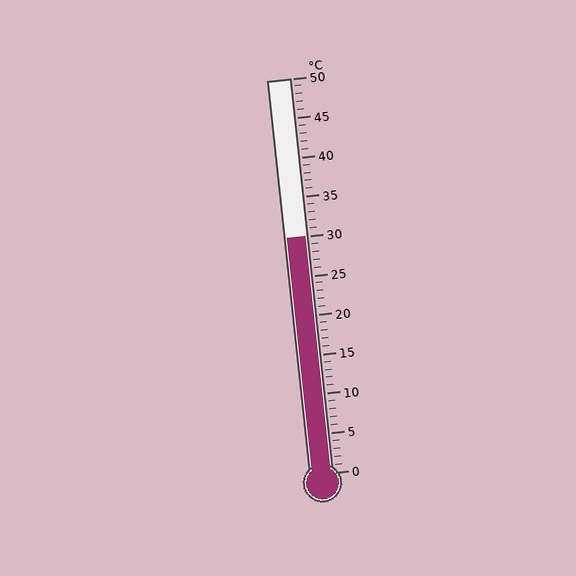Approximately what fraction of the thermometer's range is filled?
The thermometer is filled to approximately 60% of its range.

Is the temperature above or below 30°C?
The temperature is at 30°C.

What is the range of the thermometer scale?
The thermometer scale ranges from 0°C to 50°C.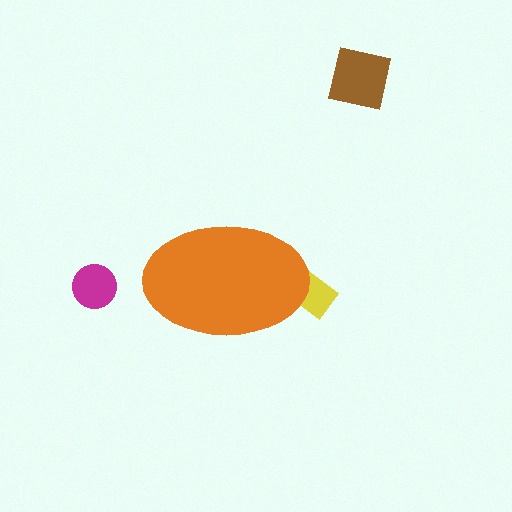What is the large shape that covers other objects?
An orange ellipse.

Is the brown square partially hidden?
No, the brown square is fully visible.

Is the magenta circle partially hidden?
No, the magenta circle is fully visible.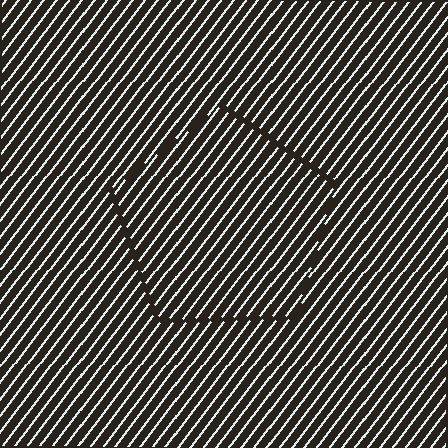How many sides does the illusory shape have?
5 sides — the line-ends trace a pentagon.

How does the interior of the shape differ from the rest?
The interior of the shape contains the same grating, shifted by half a period — the contour is defined by the phase discontinuity where line-ends from the inner and outer gratings abut.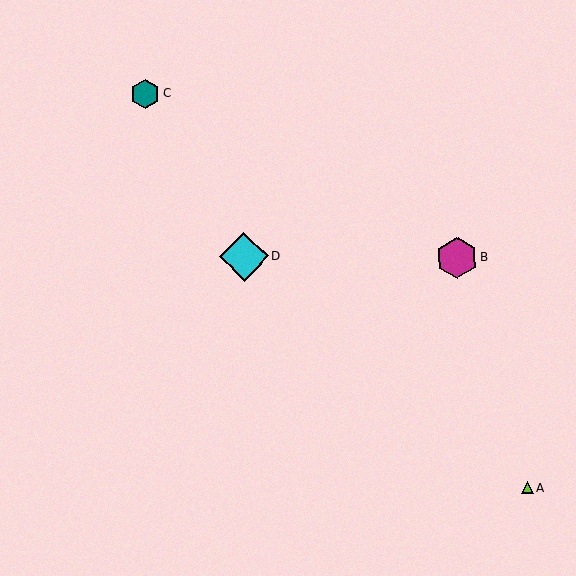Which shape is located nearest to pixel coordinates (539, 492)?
The lime triangle (labeled A) at (527, 488) is nearest to that location.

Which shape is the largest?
The cyan diamond (labeled D) is the largest.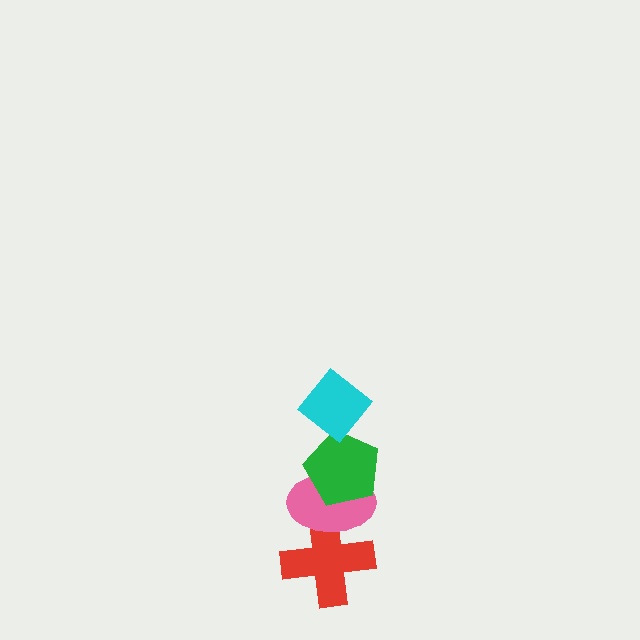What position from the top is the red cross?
The red cross is 4th from the top.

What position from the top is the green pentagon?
The green pentagon is 2nd from the top.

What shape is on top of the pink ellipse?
The green pentagon is on top of the pink ellipse.